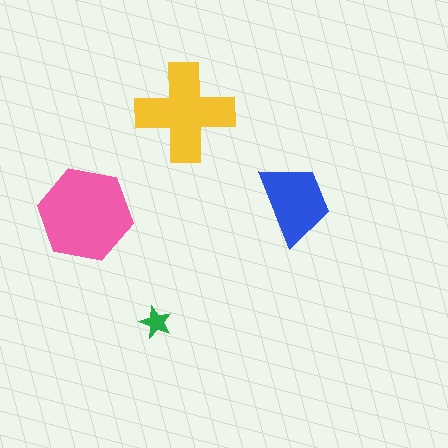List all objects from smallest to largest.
The green star, the blue trapezoid, the yellow cross, the pink hexagon.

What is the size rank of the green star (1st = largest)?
4th.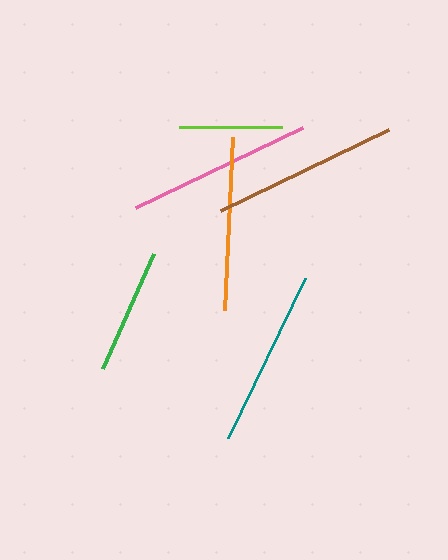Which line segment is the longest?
The brown line is the longest at approximately 187 pixels.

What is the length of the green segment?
The green segment is approximately 126 pixels long.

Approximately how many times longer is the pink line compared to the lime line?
The pink line is approximately 1.8 times the length of the lime line.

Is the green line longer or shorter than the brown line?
The brown line is longer than the green line.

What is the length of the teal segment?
The teal segment is approximately 178 pixels long.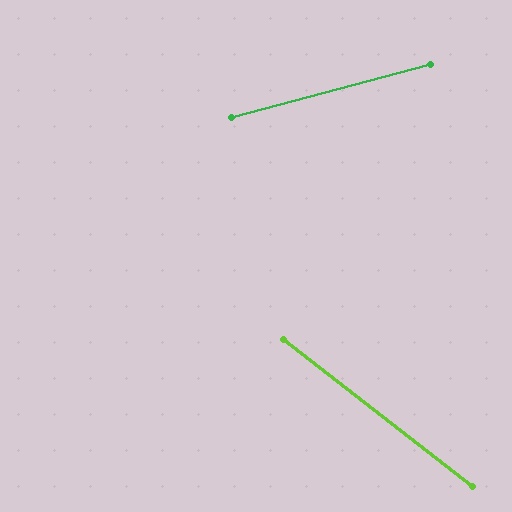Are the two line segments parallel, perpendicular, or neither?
Neither parallel nor perpendicular — they differ by about 53°.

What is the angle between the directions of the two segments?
Approximately 53 degrees.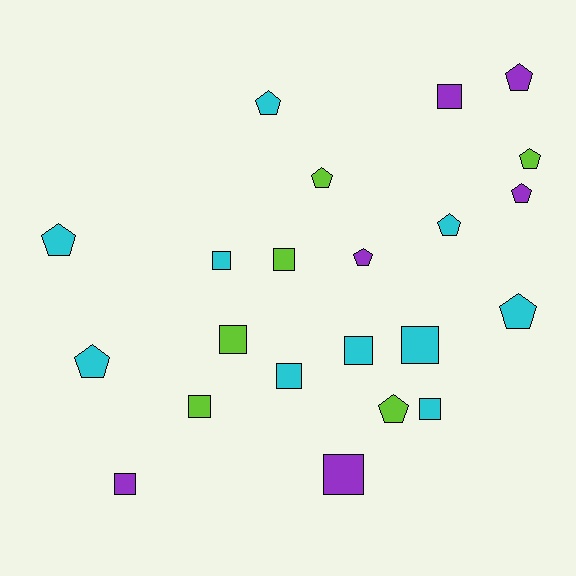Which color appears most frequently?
Cyan, with 10 objects.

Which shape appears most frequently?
Square, with 11 objects.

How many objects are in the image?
There are 22 objects.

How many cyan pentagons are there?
There are 5 cyan pentagons.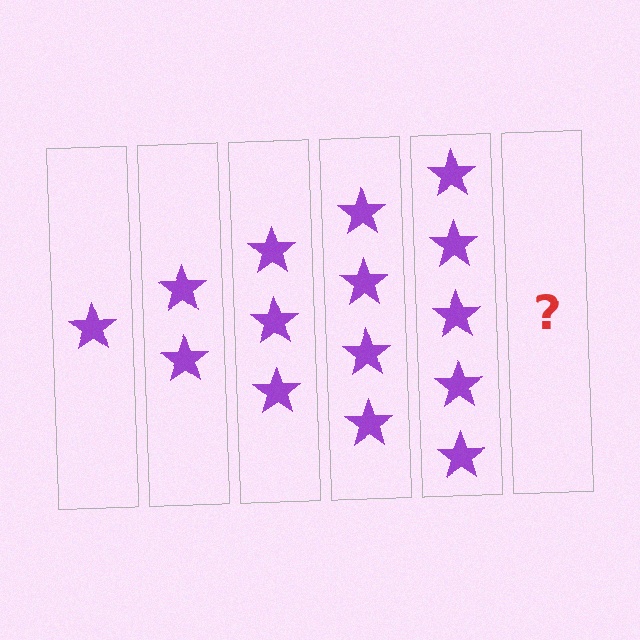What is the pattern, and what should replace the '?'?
The pattern is that each step adds one more star. The '?' should be 6 stars.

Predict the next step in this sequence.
The next step is 6 stars.